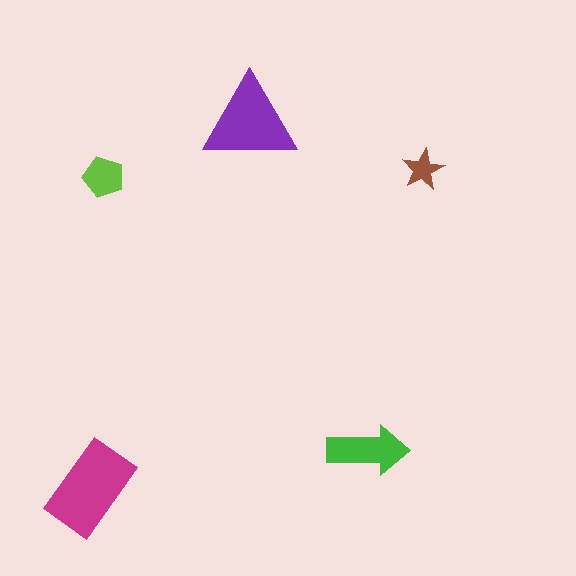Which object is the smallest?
The brown star.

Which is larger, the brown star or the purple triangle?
The purple triangle.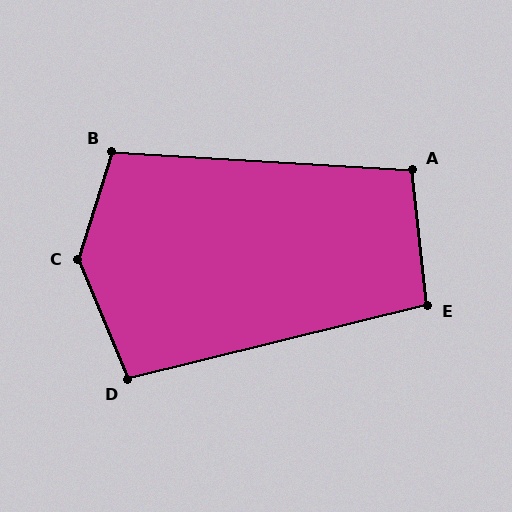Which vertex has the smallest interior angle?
E, at approximately 97 degrees.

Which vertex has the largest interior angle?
C, at approximately 140 degrees.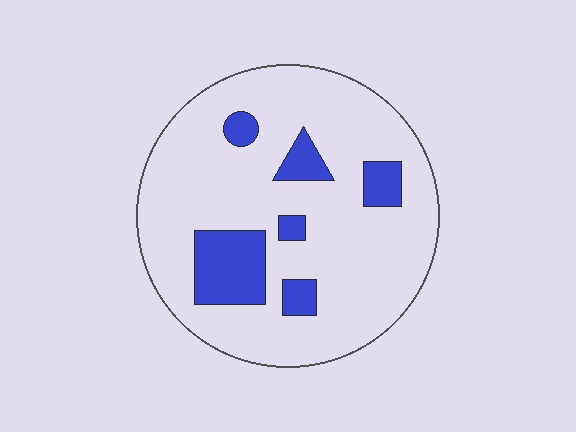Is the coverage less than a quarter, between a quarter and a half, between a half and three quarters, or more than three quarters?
Less than a quarter.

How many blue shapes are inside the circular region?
6.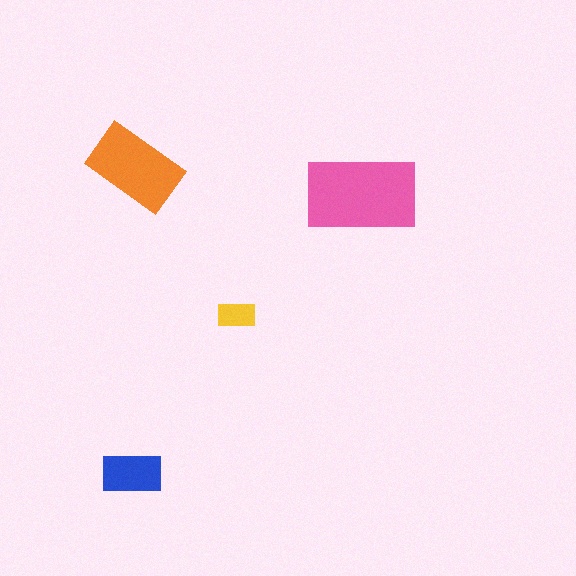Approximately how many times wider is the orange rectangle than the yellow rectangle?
About 2.5 times wider.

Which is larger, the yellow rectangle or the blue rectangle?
The blue one.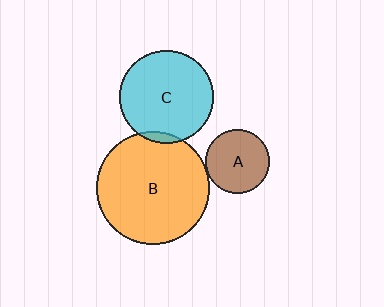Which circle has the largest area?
Circle B (orange).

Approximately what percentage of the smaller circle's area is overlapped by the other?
Approximately 5%.